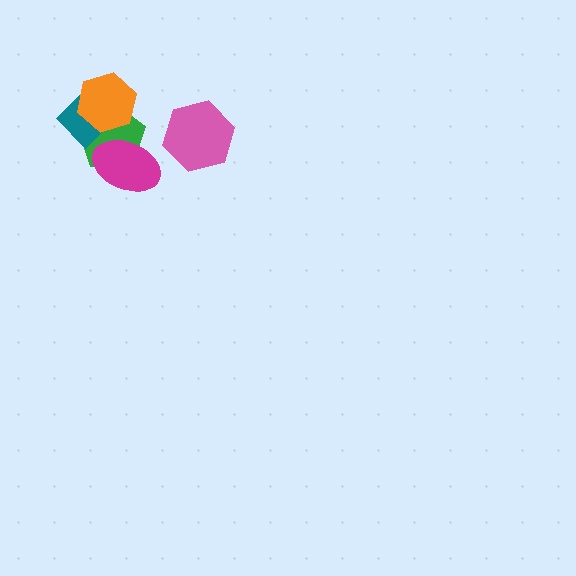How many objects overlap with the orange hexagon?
2 objects overlap with the orange hexagon.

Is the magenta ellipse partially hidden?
No, no other shape covers it.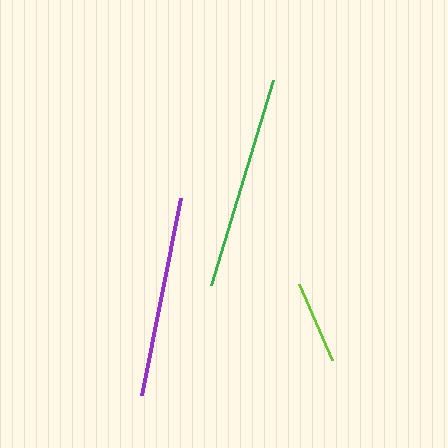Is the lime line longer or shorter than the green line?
The green line is longer than the lime line.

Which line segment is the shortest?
The lime line is the shortest at approximately 83 pixels.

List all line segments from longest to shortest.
From longest to shortest: green, purple, lime.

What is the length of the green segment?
The green segment is approximately 213 pixels long.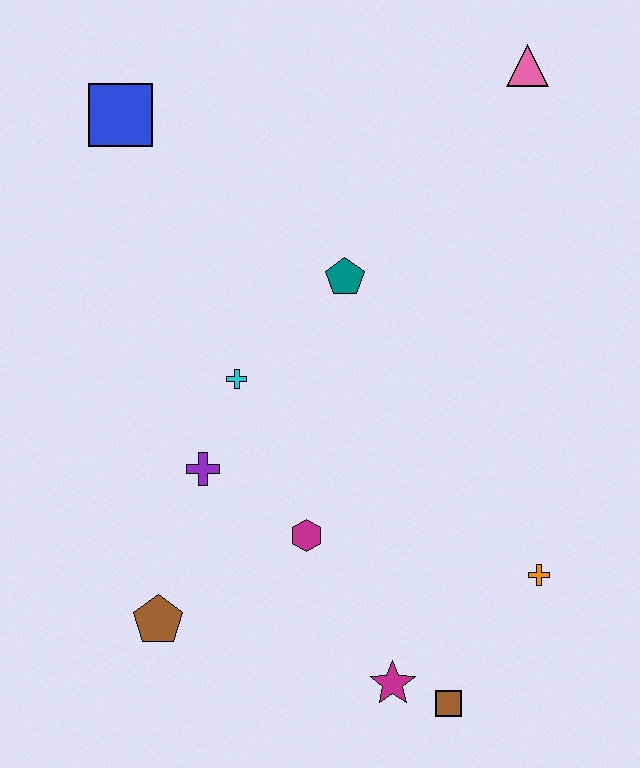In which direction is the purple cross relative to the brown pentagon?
The purple cross is above the brown pentagon.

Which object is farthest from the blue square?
The brown square is farthest from the blue square.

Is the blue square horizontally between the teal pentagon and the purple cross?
No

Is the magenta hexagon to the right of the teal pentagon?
No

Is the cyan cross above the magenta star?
Yes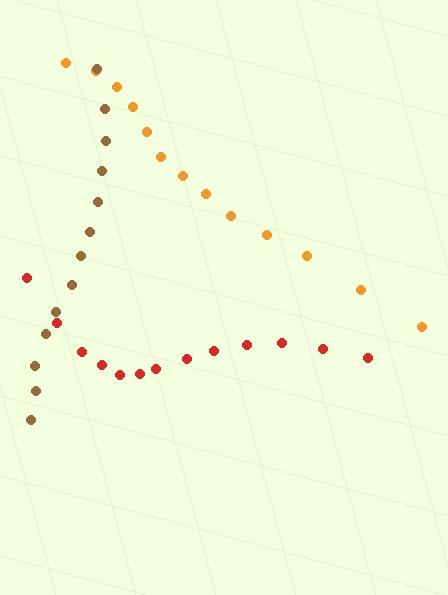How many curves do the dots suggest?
There are 3 distinct paths.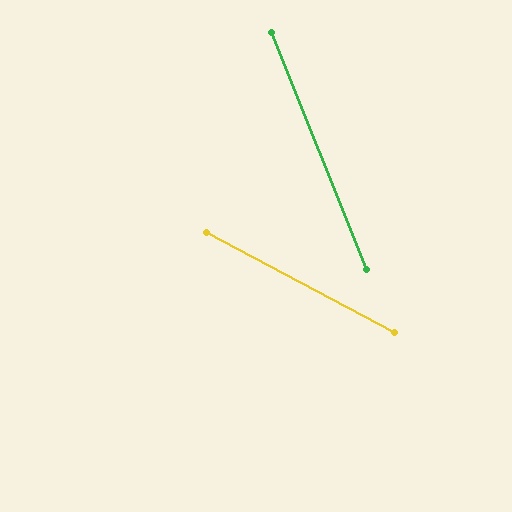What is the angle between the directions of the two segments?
Approximately 40 degrees.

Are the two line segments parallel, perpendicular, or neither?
Neither parallel nor perpendicular — they differ by about 40°.